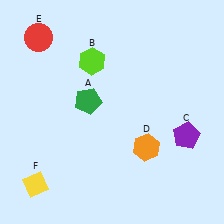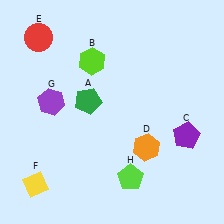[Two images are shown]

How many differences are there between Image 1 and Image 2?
There are 2 differences between the two images.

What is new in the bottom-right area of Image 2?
A lime pentagon (H) was added in the bottom-right area of Image 2.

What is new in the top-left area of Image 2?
A purple hexagon (G) was added in the top-left area of Image 2.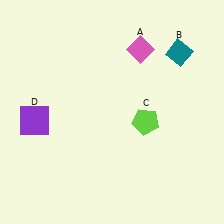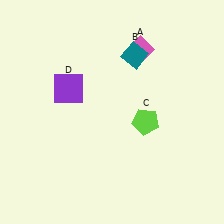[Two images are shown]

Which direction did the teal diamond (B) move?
The teal diamond (B) moved left.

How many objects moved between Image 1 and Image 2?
2 objects moved between the two images.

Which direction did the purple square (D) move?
The purple square (D) moved right.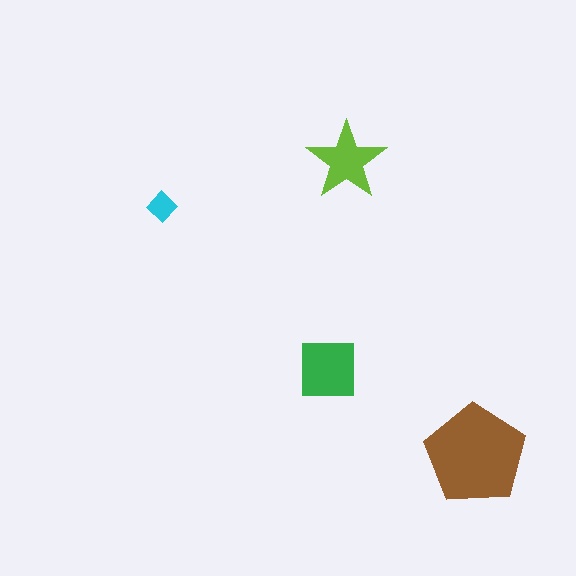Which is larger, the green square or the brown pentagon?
The brown pentagon.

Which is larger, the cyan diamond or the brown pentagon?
The brown pentagon.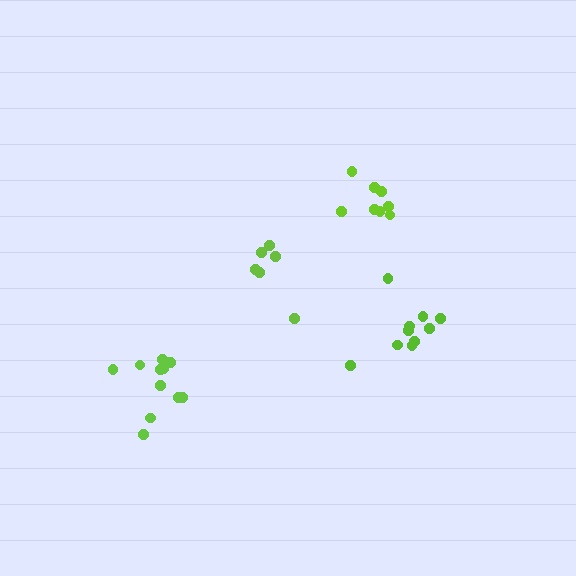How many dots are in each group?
Group 1: 10 dots, Group 2: 8 dots, Group 3: 6 dots, Group 4: 11 dots (35 total).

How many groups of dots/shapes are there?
There are 4 groups.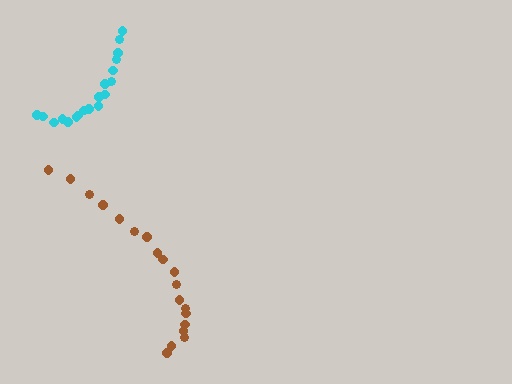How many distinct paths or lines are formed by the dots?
There are 2 distinct paths.